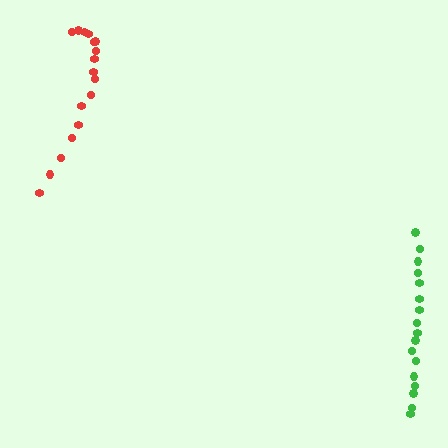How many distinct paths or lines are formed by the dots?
There are 2 distinct paths.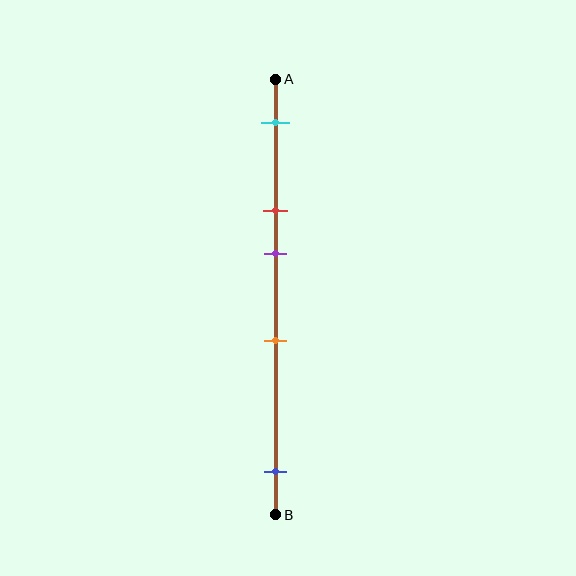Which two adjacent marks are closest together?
The red and purple marks are the closest adjacent pair.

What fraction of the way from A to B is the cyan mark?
The cyan mark is approximately 10% (0.1) of the way from A to B.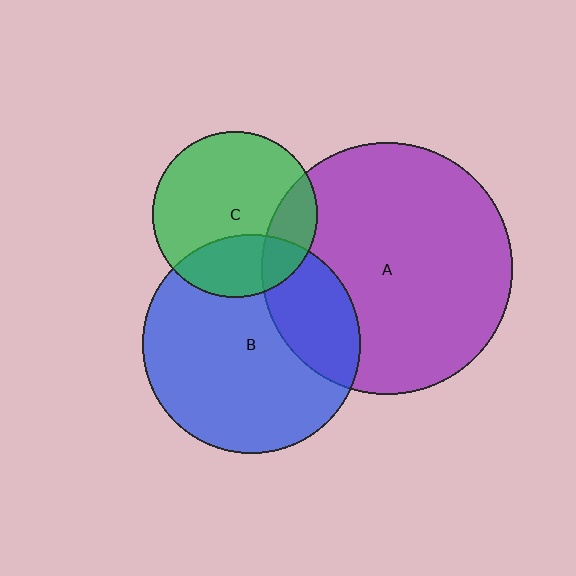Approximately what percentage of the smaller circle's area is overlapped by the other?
Approximately 20%.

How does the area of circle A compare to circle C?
Approximately 2.3 times.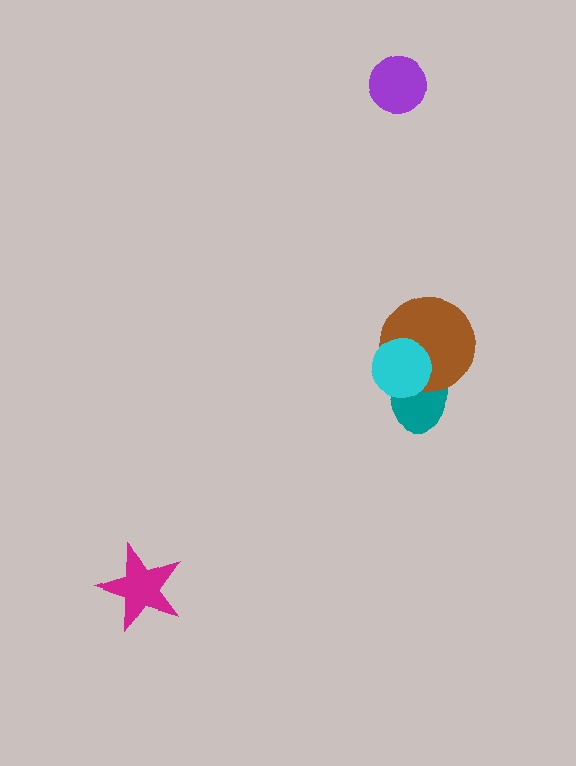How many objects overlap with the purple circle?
0 objects overlap with the purple circle.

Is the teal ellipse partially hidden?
Yes, it is partially covered by another shape.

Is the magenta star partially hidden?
No, no other shape covers it.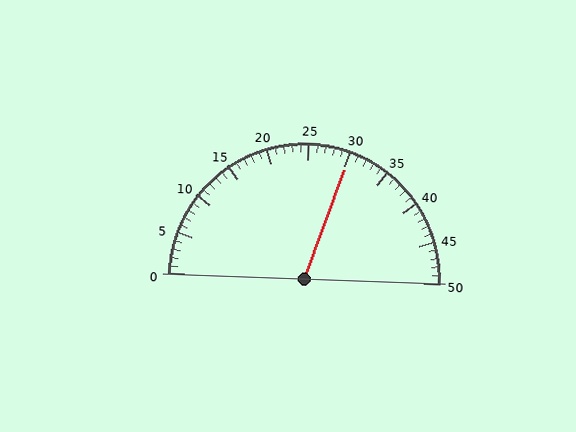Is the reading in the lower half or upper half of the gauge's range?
The reading is in the upper half of the range (0 to 50).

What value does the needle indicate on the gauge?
The needle indicates approximately 30.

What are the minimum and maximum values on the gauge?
The gauge ranges from 0 to 50.